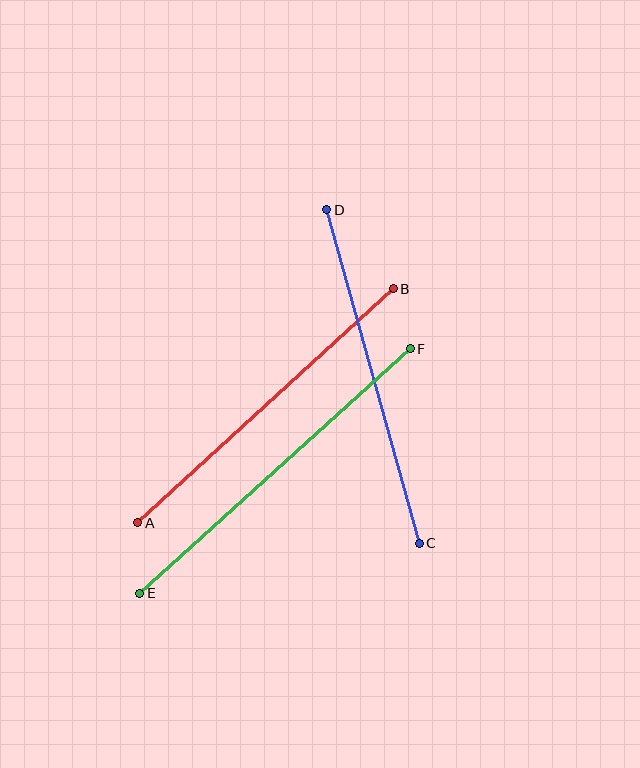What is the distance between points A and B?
The distance is approximately 346 pixels.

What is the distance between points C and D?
The distance is approximately 346 pixels.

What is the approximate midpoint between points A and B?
The midpoint is at approximately (265, 406) pixels.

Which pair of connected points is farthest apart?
Points E and F are farthest apart.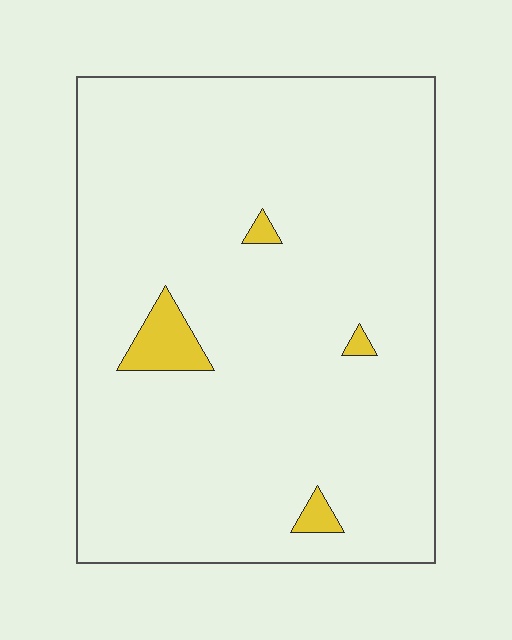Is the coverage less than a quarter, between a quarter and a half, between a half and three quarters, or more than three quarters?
Less than a quarter.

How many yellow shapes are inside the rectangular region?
4.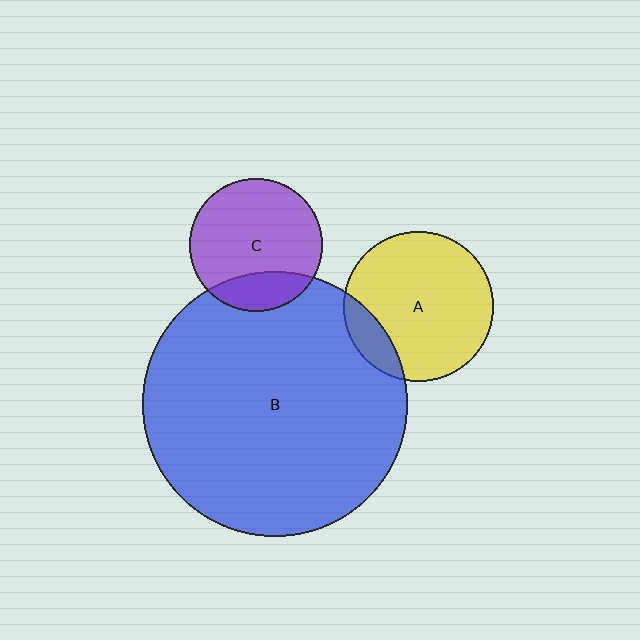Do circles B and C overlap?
Yes.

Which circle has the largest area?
Circle B (blue).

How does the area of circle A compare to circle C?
Approximately 1.3 times.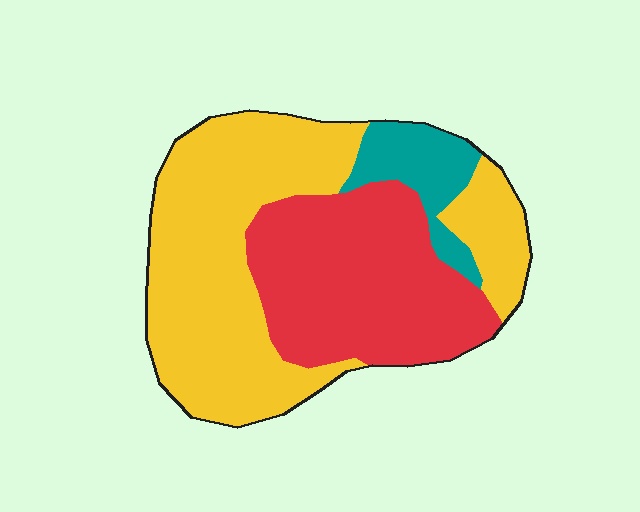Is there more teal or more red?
Red.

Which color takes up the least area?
Teal, at roughly 10%.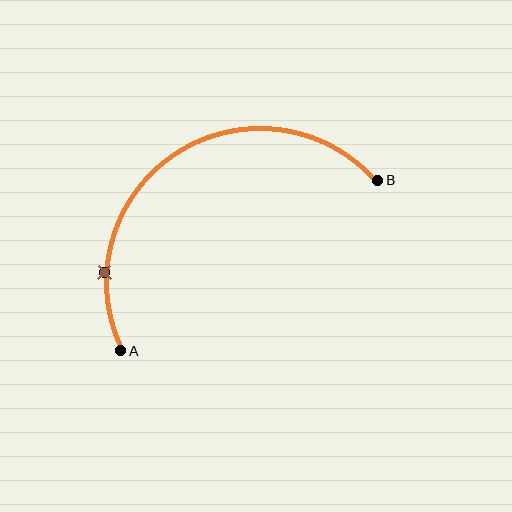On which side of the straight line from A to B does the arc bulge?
The arc bulges above the straight line connecting A and B.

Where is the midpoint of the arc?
The arc midpoint is the point on the curve farthest from the straight line joining A and B. It sits above that line.